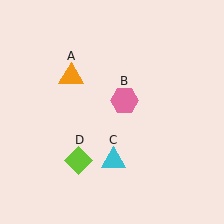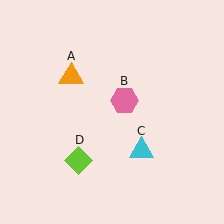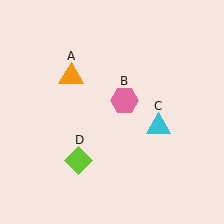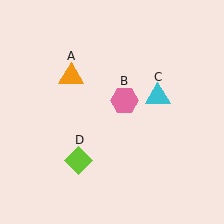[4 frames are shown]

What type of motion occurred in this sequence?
The cyan triangle (object C) rotated counterclockwise around the center of the scene.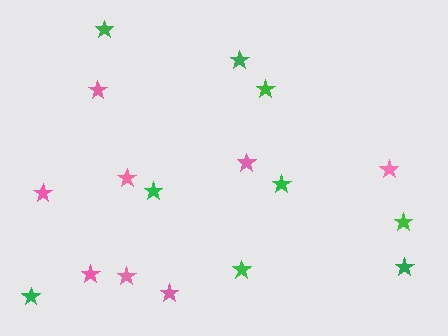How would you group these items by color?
There are 2 groups: one group of pink stars (8) and one group of green stars (9).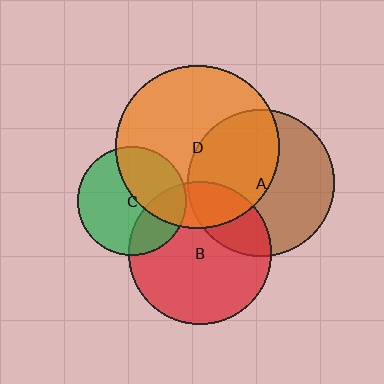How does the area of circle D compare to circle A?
Approximately 1.2 times.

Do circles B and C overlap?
Yes.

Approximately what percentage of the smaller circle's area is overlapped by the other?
Approximately 25%.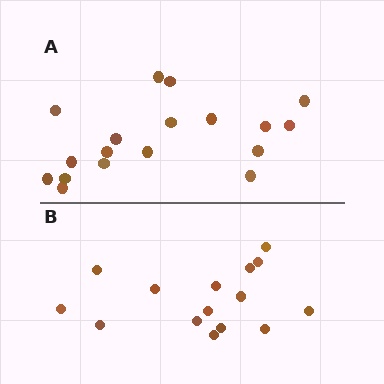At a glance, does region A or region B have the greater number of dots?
Region A (the top region) has more dots.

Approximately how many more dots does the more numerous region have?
Region A has just a few more — roughly 2 or 3 more dots than region B.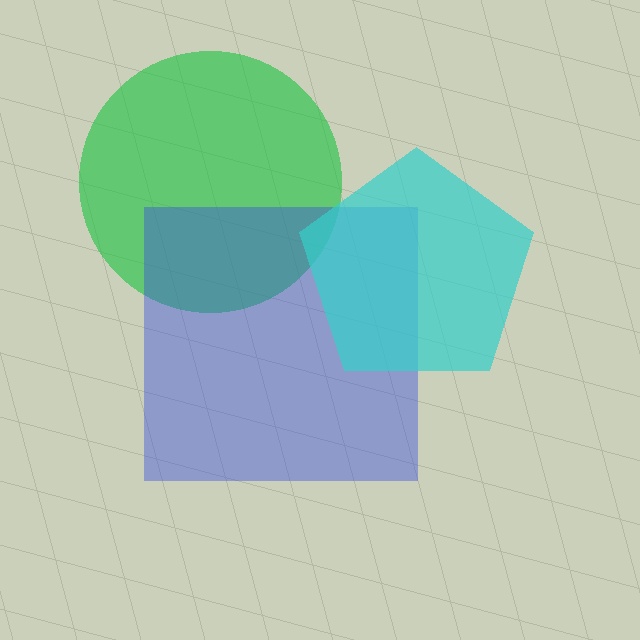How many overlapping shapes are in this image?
There are 3 overlapping shapes in the image.